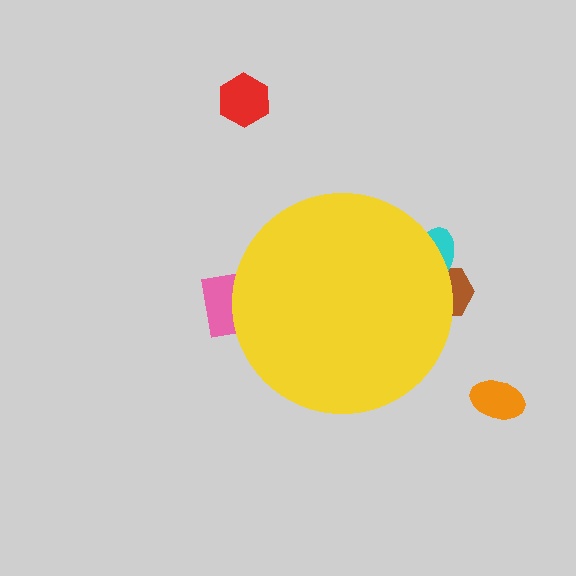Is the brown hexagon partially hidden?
Yes, the brown hexagon is partially hidden behind the yellow circle.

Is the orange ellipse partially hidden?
No, the orange ellipse is fully visible.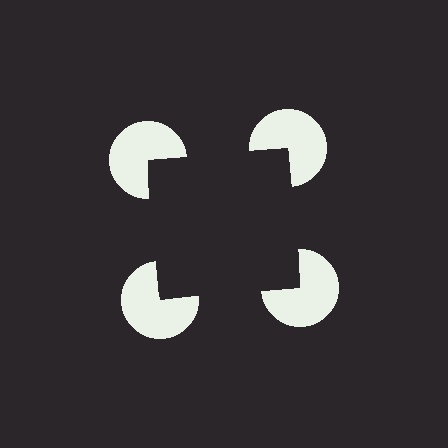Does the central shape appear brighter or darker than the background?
It typically appears slightly darker than the background, even though no actual brightness change is drawn.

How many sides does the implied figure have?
4 sides.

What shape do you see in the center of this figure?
An illusory square — its edges are inferred from the aligned wedge cuts in the pac-man discs, not physically drawn.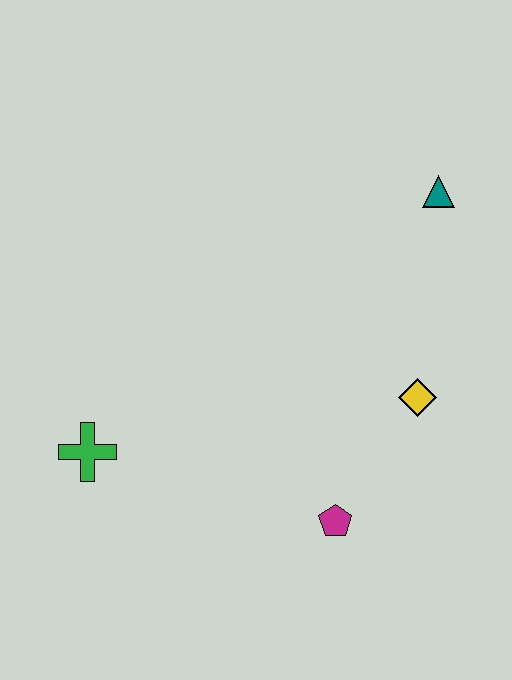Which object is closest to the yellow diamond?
The magenta pentagon is closest to the yellow diamond.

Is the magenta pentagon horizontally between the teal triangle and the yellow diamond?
No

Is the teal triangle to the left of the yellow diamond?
No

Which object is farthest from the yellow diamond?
The green cross is farthest from the yellow diamond.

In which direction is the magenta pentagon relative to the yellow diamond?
The magenta pentagon is below the yellow diamond.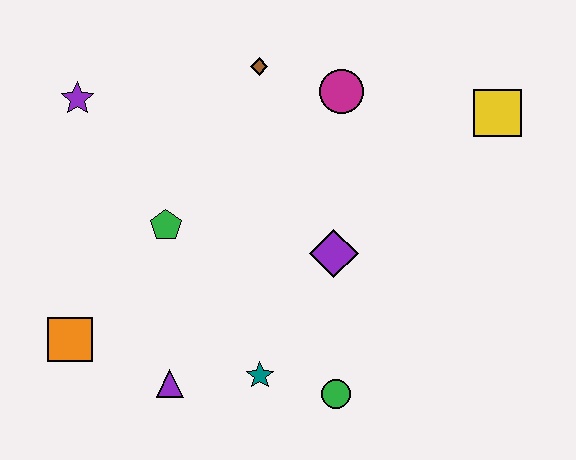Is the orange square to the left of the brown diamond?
Yes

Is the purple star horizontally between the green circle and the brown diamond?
No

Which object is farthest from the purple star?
The yellow square is farthest from the purple star.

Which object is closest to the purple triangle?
The teal star is closest to the purple triangle.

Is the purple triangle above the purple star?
No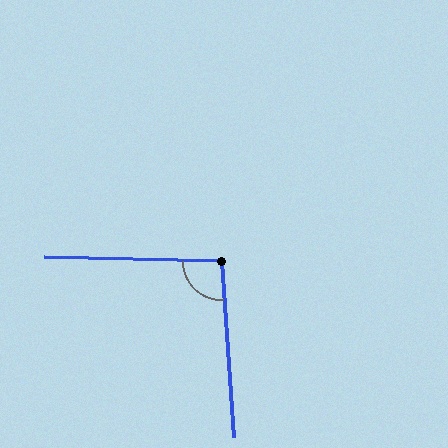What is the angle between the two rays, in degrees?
Approximately 95 degrees.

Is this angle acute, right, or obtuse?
It is obtuse.